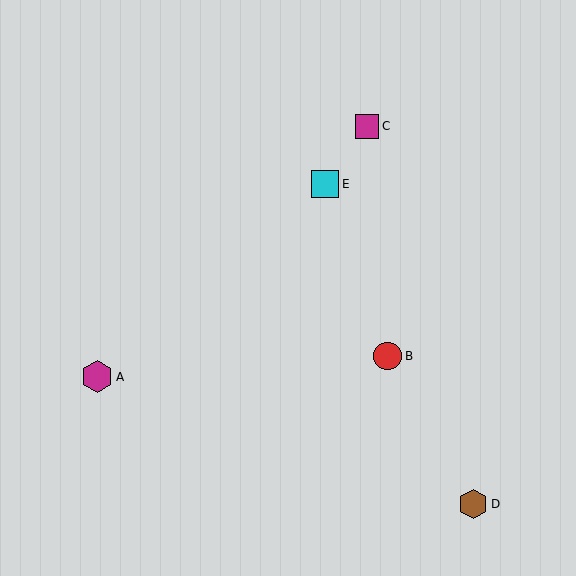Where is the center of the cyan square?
The center of the cyan square is at (325, 184).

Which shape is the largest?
The magenta hexagon (labeled A) is the largest.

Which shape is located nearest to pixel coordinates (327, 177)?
The cyan square (labeled E) at (325, 184) is nearest to that location.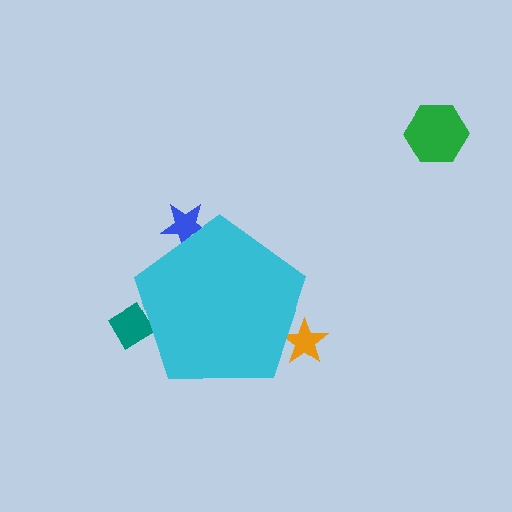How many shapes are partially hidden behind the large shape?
3 shapes are partially hidden.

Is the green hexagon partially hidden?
No, the green hexagon is fully visible.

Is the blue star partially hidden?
Yes, the blue star is partially hidden behind the cyan pentagon.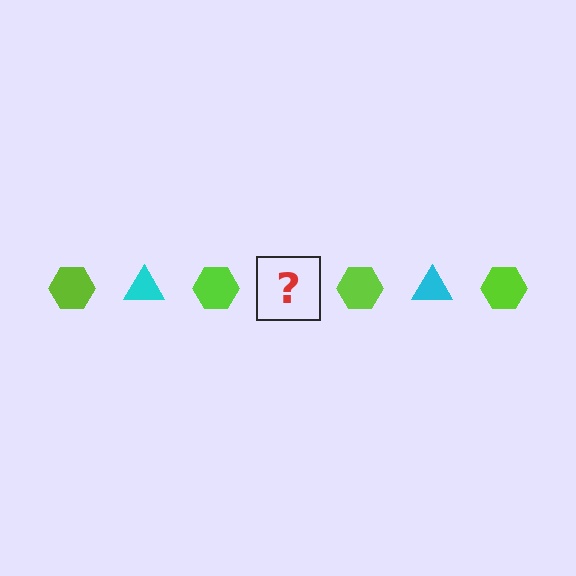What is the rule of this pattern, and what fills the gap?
The rule is that the pattern alternates between lime hexagon and cyan triangle. The gap should be filled with a cyan triangle.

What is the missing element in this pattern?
The missing element is a cyan triangle.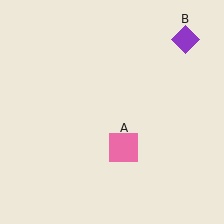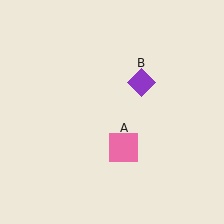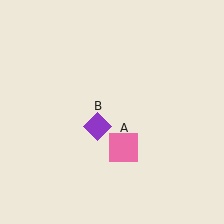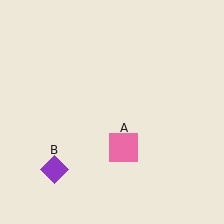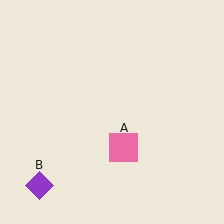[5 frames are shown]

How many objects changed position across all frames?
1 object changed position: purple diamond (object B).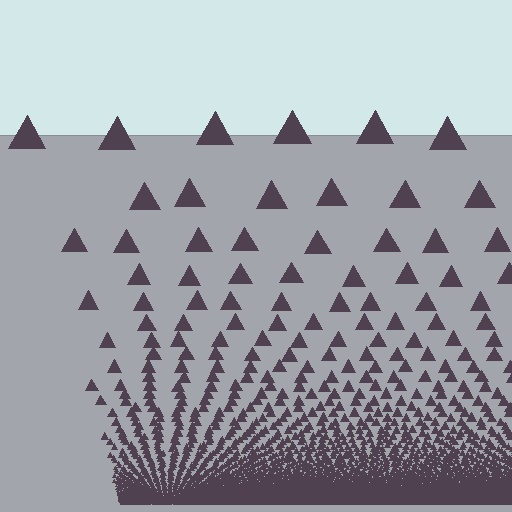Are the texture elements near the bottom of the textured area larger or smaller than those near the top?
Smaller. The gradient is inverted — elements near the bottom are smaller and denser.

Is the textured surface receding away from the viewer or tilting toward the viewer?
The surface appears to tilt toward the viewer. Texture elements get larger and sparser toward the top.